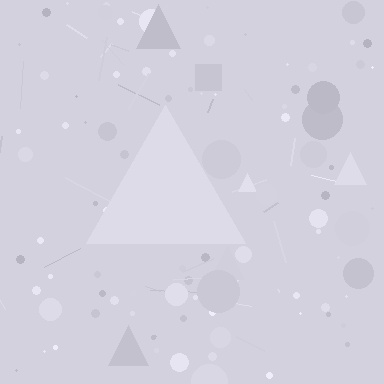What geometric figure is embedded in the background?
A triangle is embedded in the background.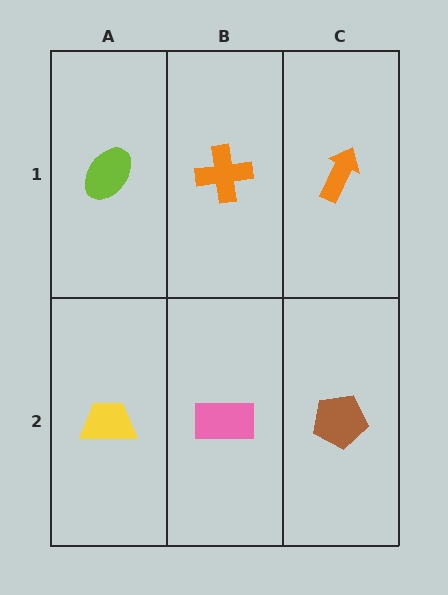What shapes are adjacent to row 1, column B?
A pink rectangle (row 2, column B), a lime ellipse (row 1, column A), an orange arrow (row 1, column C).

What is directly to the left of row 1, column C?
An orange cross.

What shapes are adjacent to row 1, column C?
A brown pentagon (row 2, column C), an orange cross (row 1, column B).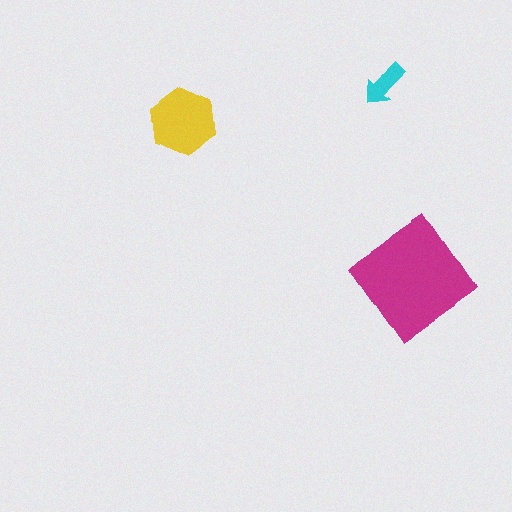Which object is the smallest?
The cyan arrow.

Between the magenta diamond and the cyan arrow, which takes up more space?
The magenta diamond.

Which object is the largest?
The magenta diamond.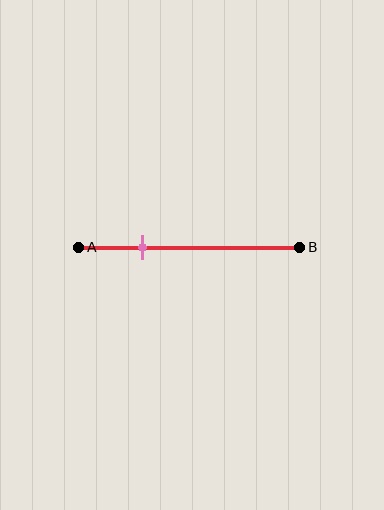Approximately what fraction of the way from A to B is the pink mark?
The pink mark is approximately 30% of the way from A to B.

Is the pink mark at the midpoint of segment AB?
No, the mark is at about 30% from A, not at the 50% midpoint.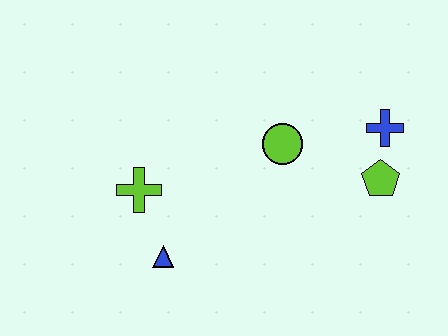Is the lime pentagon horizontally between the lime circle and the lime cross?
No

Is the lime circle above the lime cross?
Yes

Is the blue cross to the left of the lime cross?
No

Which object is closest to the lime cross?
The blue triangle is closest to the lime cross.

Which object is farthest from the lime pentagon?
The lime cross is farthest from the lime pentagon.